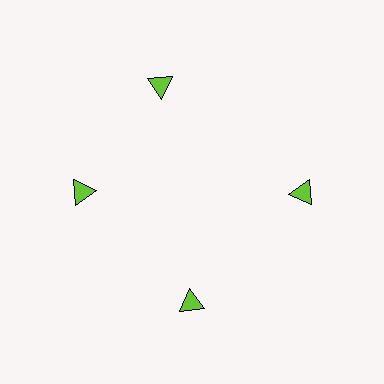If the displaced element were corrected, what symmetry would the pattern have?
It would have 4-fold rotational symmetry — the pattern would map onto itself every 90 degrees.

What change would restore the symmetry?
The symmetry would be restored by rotating it back into even spacing with its neighbors so that all 4 triangles sit at equal angles and equal distance from the center.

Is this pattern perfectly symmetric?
No. The 4 lime triangles are arranged in a ring, but one element near the 12 o'clock position is rotated out of alignment along the ring, breaking the 4-fold rotational symmetry.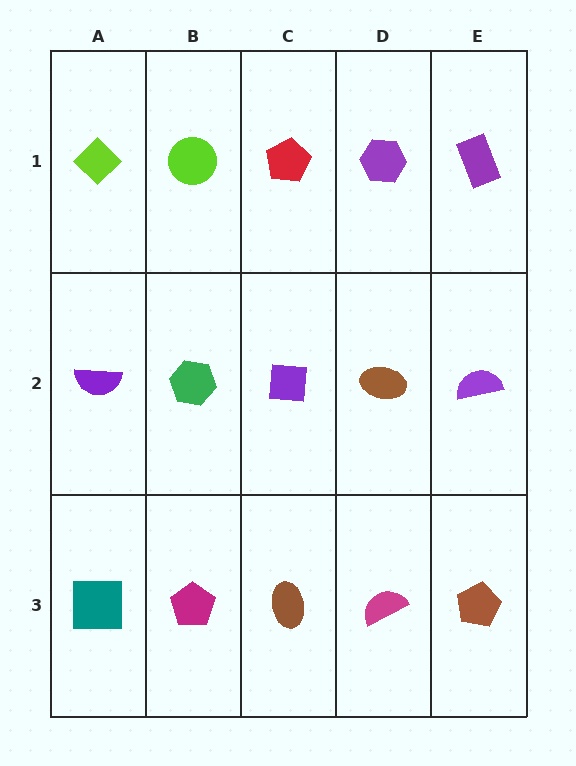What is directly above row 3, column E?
A purple semicircle.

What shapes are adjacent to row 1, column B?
A green hexagon (row 2, column B), a lime diamond (row 1, column A), a red pentagon (row 1, column C).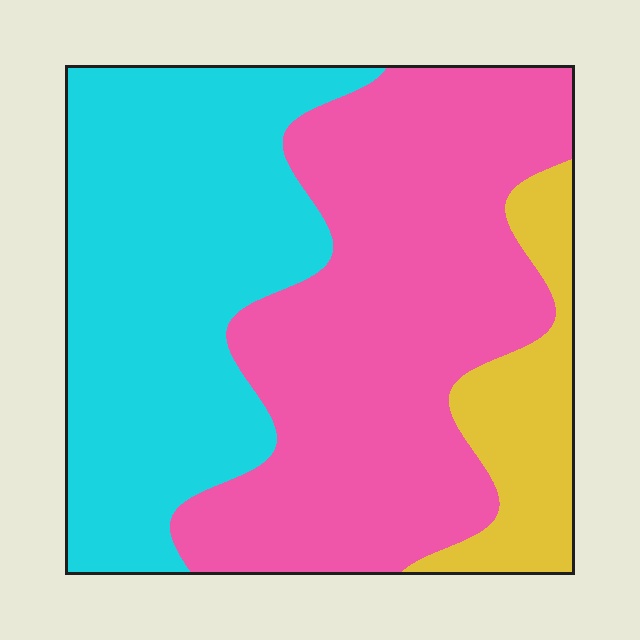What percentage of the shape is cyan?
Cyan covers about 40% of the shape.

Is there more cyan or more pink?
Pink.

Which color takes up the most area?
Pink, at roughly 50%.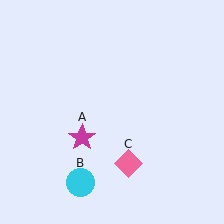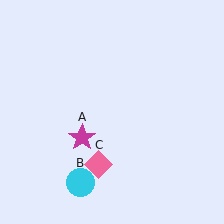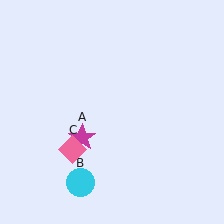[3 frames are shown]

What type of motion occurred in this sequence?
The pink diamond (object C) rotated clockwise around the center of the scene.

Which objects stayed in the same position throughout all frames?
Magenta star (object A) and cyan circle (object B) remained stationary.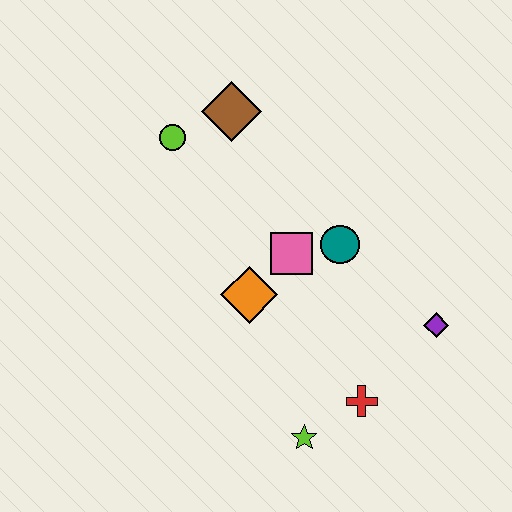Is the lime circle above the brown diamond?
No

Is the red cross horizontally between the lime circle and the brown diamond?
No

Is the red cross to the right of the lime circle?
Yes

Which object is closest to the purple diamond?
The red cross is closest to the purple diamond.